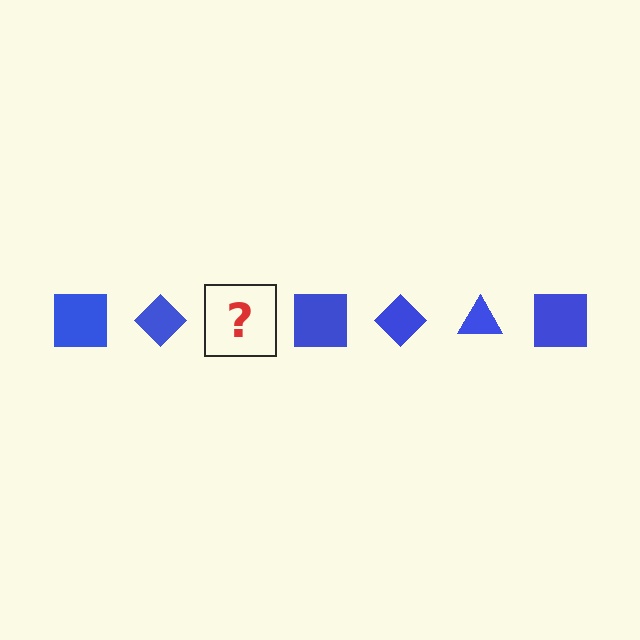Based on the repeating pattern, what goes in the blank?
The blank should be a blue triangle.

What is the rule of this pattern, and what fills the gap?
The rule is that the pattern cycles through square, diamond, triangle shapes in blue. The gap should be filled with a blue triangle.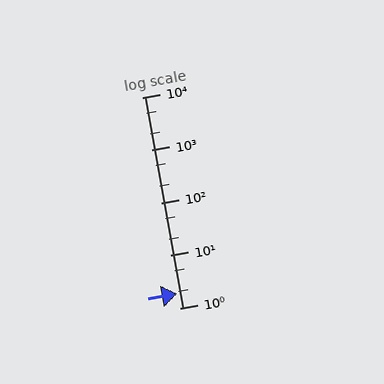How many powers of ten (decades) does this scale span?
The scale spans 4 decades, from 1 to 10000.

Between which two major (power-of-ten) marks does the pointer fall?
The pointer is between 1 and 10.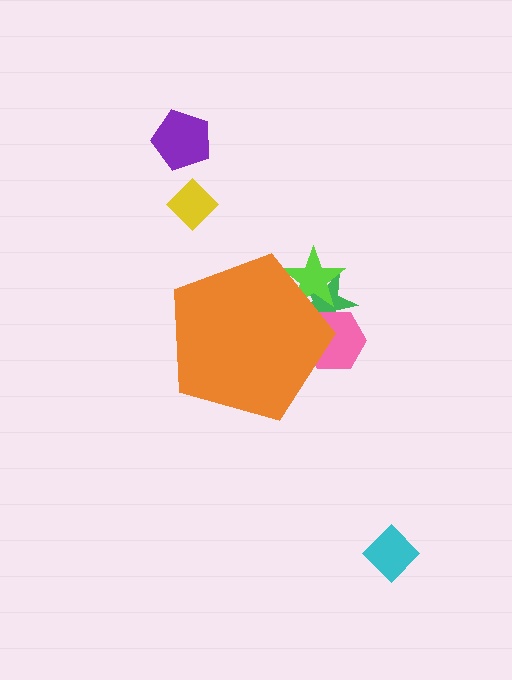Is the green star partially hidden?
Yes, the green star is partially hidden behind the orange pentagon.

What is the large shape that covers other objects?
An orange pentagon.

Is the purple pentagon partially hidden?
No, the purple pentagon is fully visible.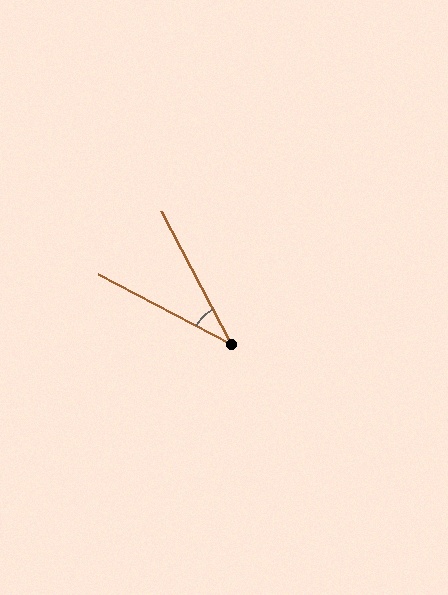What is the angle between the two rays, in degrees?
Approximately 35 degrees.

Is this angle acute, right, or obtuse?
It is acute.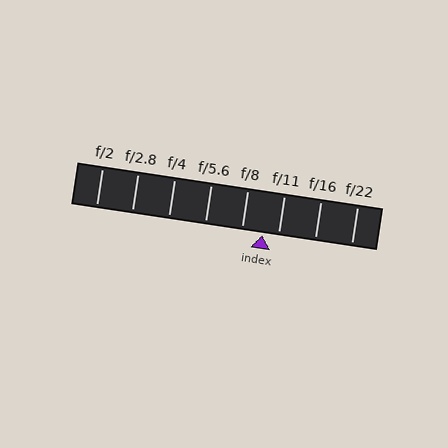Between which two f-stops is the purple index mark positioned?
The index mark is between f/8 and f/11.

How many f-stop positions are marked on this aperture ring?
There are 8 f-stop positions marked.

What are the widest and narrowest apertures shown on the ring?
The widest aperture shown is f/2 and the narrowest is f/22.